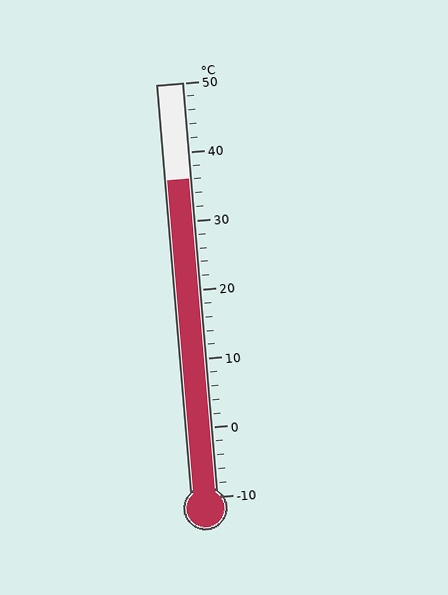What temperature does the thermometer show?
The thermometer shows approximately 36°C.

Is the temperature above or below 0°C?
The temperature is above 0°C.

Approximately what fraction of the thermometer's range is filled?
The thermometer is filled to approximately 75% of its range.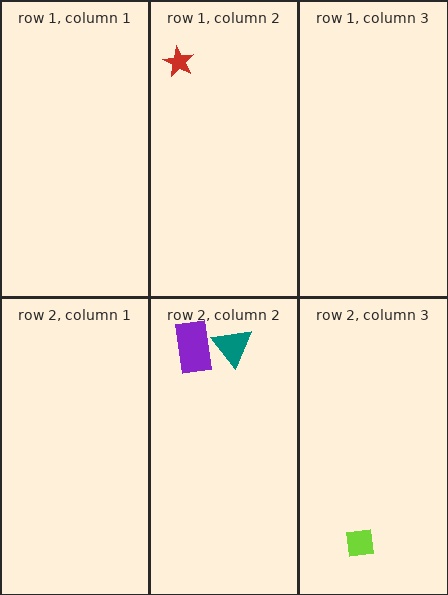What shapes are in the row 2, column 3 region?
The lime square.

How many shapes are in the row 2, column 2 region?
2.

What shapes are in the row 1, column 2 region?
The red star.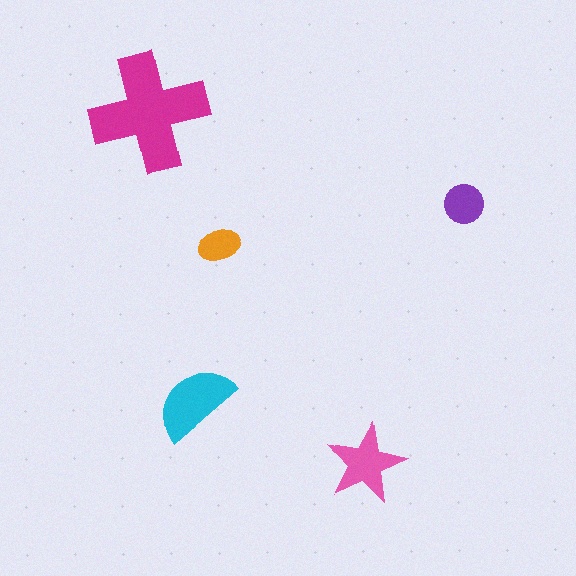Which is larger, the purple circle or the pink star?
The pink star.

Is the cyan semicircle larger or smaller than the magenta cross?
Smaller.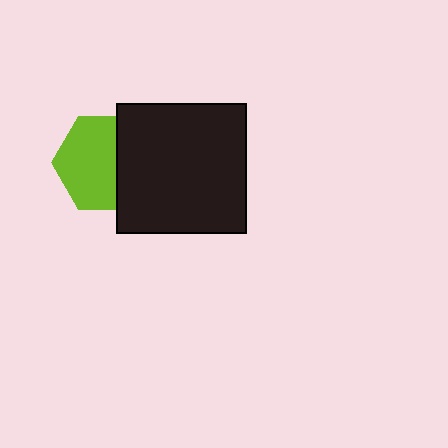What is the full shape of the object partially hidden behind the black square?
The partially hidden object is a lime hexagon.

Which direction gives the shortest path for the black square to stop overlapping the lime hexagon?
Moving right gives the shortest separation.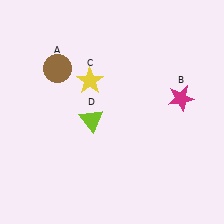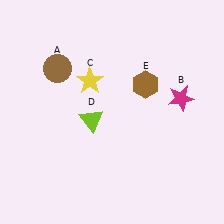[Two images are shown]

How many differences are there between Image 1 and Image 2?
There is 1 difference between the two images.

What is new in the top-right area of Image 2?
A brown hexagon (E) was added in the top-right area of Image 2.